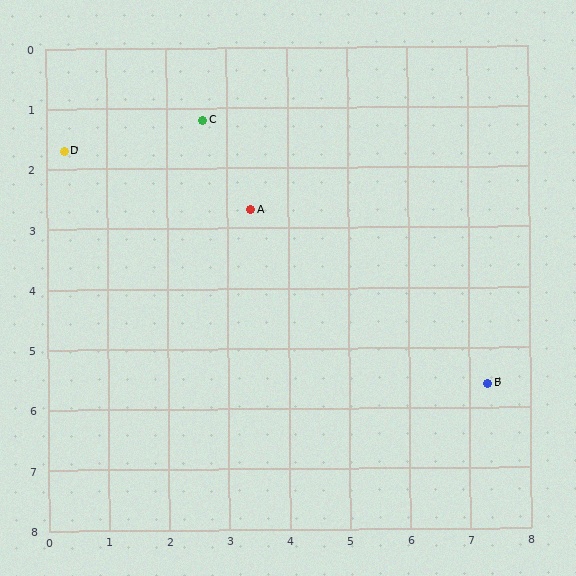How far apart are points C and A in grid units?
Points C and A are about 1.7 grid units apart.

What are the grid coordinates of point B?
Point B is at approximately (7.3, 5.6).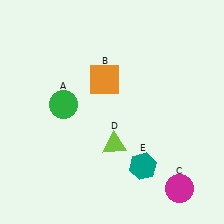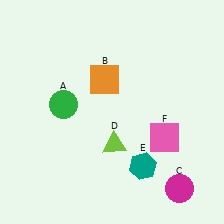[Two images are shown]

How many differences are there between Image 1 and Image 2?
There is 1 difference between the two images.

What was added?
A pink square (F) was added in Image 2.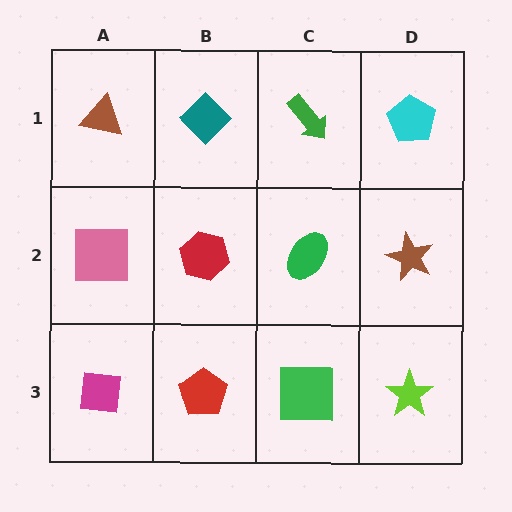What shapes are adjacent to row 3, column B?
A red hexagon (row 2, column B), a magenta square (row 3, column A), a green square (row 3, column C).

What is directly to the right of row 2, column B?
A green ellipse.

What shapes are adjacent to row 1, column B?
A red hexagon (row 2, column B), a brown triangle (row 1, column A), a green arrow (row 1, column C).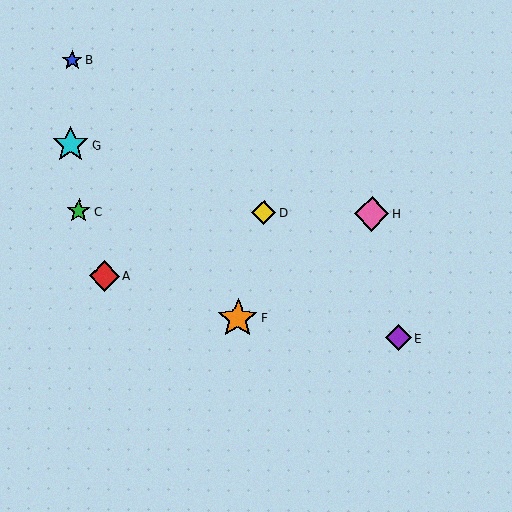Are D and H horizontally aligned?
Yes, both are at y≈213.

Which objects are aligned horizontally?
Objects C, D, H are aligned horizontally.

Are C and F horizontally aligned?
No, C is at y≈211 and F is at y≈318.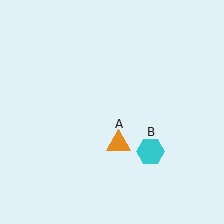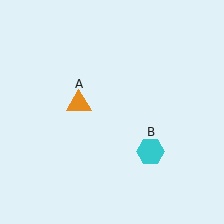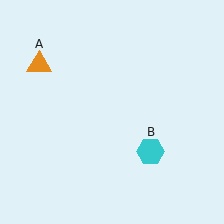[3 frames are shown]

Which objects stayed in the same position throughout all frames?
Cyan hexagon (object B) remained stationary.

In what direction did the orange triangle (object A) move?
The orange triangle (object A) moved up and to the left.